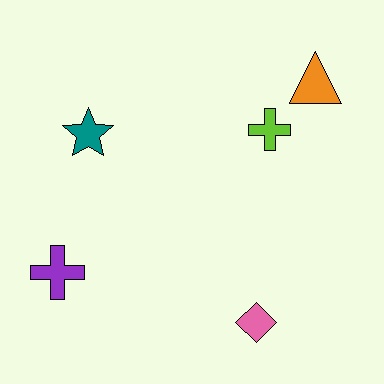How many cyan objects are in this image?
There are no cyan objects.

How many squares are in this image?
There are no squares.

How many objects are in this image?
There are 5 objects.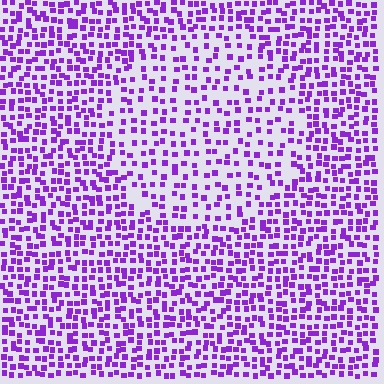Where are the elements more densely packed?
The elements are more densely packed outside the circle boundary.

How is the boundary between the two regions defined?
The boundary is defined by a change in element density (approximately 1.7x ratio). All elements are the same color, size, and shape.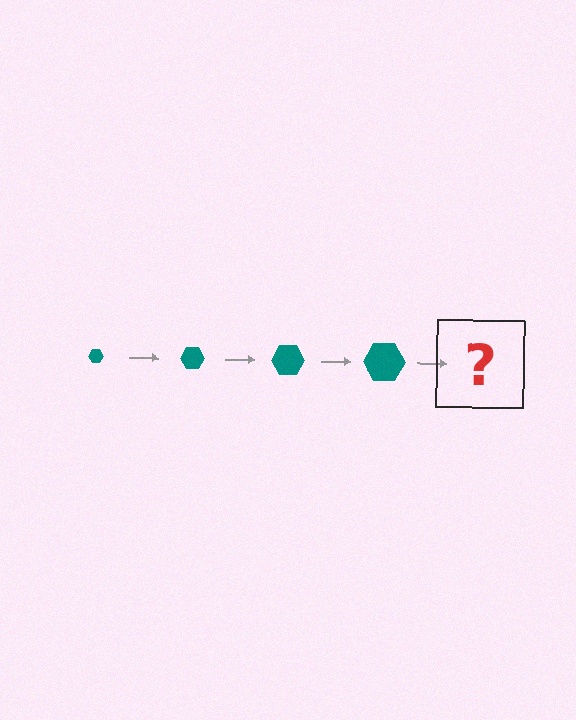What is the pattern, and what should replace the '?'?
The pattern is that the hexagon gets progressively larger each step. The '?' should be a teal hexagon, larger than the previous one.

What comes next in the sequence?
The next element should be a teal hexagon, larger than the previous one.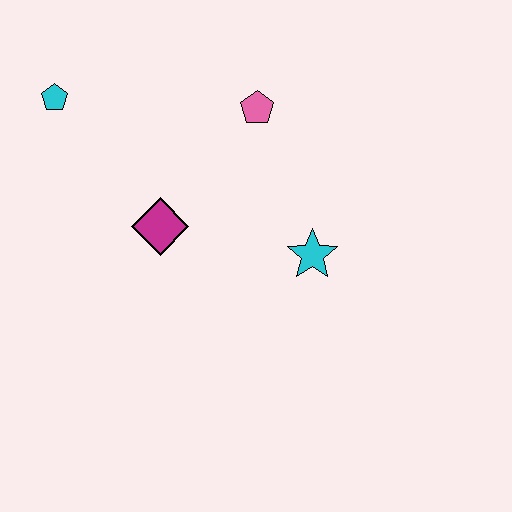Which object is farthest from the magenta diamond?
The cyan pentagon is farthest from the magenta diamond.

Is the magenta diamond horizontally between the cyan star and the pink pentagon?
No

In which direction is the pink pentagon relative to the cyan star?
The pink pentagon is above the cyan star.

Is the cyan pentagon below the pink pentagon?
No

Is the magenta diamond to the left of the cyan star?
Yes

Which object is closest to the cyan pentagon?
The magenta diamond is closest to the cyan pentagon.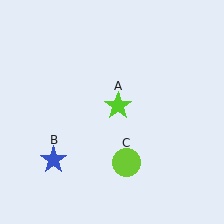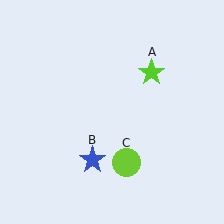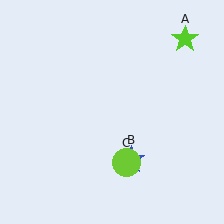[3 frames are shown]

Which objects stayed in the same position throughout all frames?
Lime circle (object C) remained stationary.